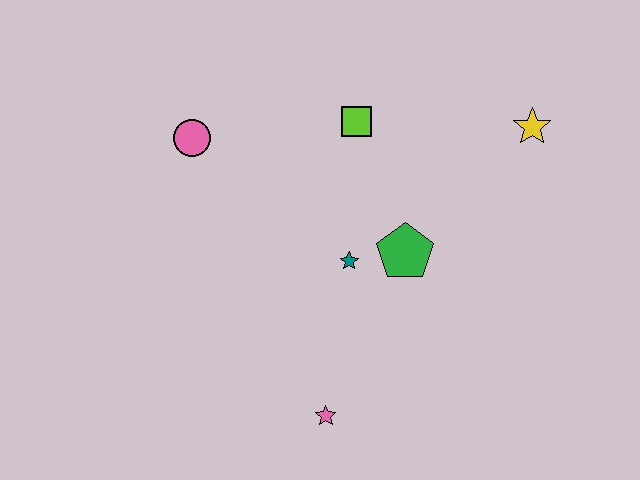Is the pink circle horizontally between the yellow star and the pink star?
No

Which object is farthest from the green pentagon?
The pink circle is farthest from the green pentagon.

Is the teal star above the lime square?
No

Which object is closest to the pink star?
The teal star is closest to the pink star.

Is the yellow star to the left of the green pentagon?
No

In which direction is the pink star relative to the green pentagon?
The pink star is below the green pentagon.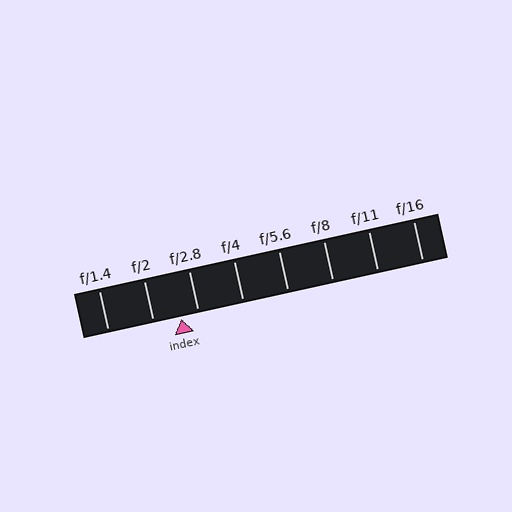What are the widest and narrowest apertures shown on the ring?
The widest aperture shown is f/1.4 and the narrowest is f/16.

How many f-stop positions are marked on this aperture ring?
There are 8 f-stop positions marked.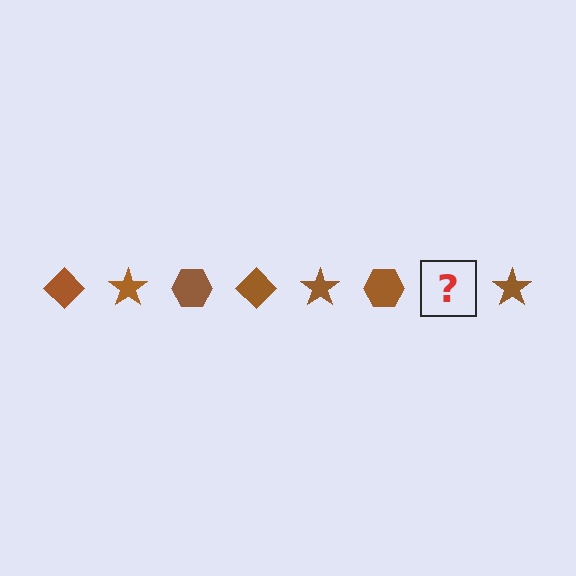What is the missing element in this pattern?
The missing element is a brown diamond.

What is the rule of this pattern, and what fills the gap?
The rule is that the pattern cycles through diamond, star, hexagon shapes in brown. The gap should be filled with a brown diamond.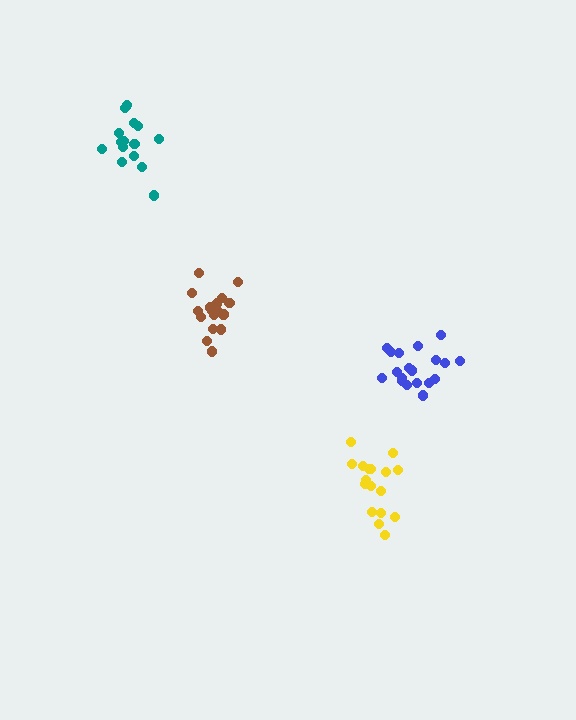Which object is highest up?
The teal cluster is topmost.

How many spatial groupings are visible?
There are 4 spatial groupings.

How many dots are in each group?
Group 1: 19 dots, Group 2: 19 dots, Group 3: 17 dots, Group 4: 16 dots (71 total).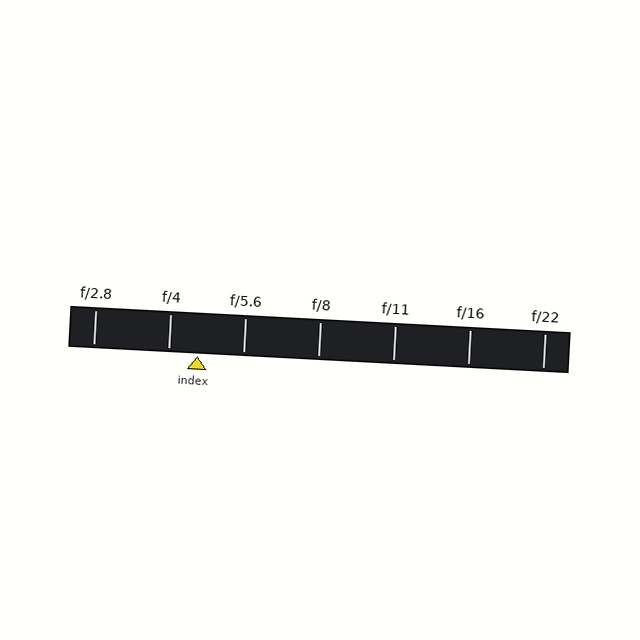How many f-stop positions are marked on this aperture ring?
There are 7 f-stop positions marked.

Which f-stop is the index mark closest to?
The index mark is closest to f/4.